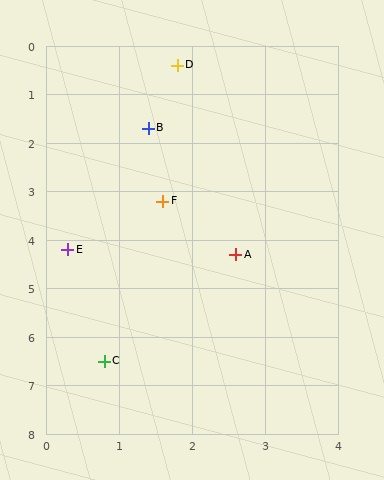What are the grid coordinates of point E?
Point E is at approximately (0.3, 4.2).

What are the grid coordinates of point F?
Point F is at approximately (1.6, 3.2).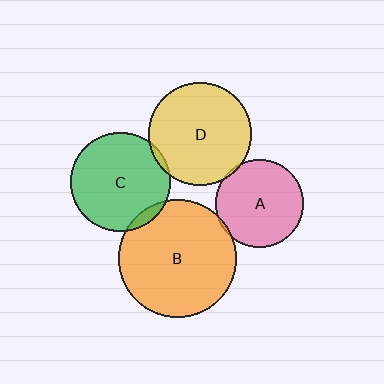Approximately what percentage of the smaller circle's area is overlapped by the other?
Approximately 5%.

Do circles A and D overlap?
Yes.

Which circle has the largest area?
Circle B (orange).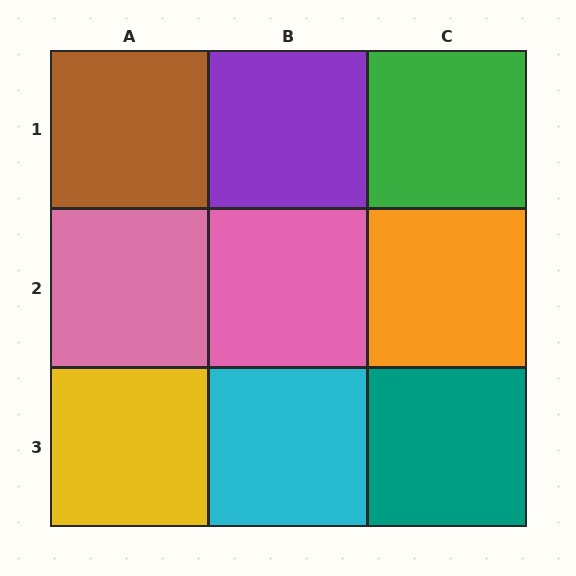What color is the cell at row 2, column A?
Pink.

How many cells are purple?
1 cell is purple.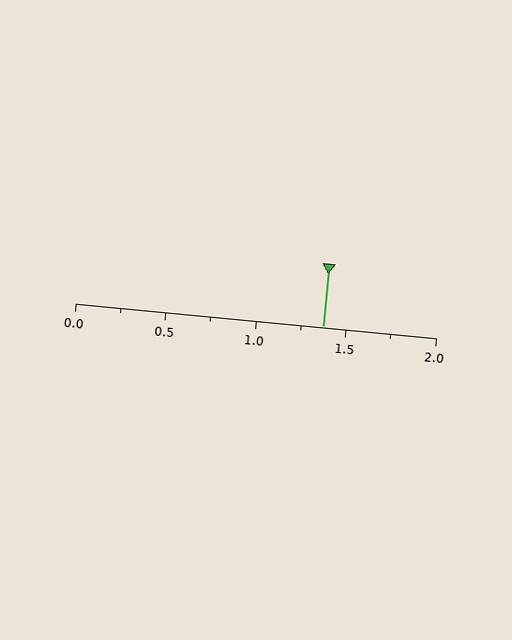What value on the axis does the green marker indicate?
The marker indicates approximately 1.38.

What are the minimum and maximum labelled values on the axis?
The axis runs from 0.0 to 2.0.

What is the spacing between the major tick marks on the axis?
The major ticks are spaced 0.5 apart.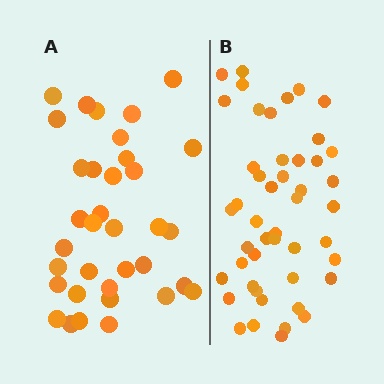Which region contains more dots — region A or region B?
Region B (the right region) has more dots.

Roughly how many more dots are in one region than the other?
Region B has roughly 12 or so more dots than region A.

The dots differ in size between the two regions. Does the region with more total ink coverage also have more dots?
No. Region A has more total ink coverage because its dots are larger, but region B actually contains more individual dots. Total area can be misleading — the number of items is what matters here.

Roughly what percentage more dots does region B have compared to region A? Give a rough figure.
About 35% more.